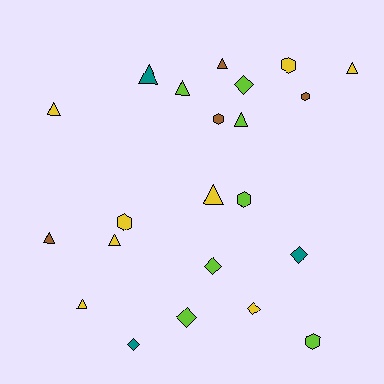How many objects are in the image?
There are 22 objects.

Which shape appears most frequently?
Triangle, with 10 objects.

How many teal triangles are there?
There is 1 teal triangle.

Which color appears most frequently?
Yellow, with 8 objects.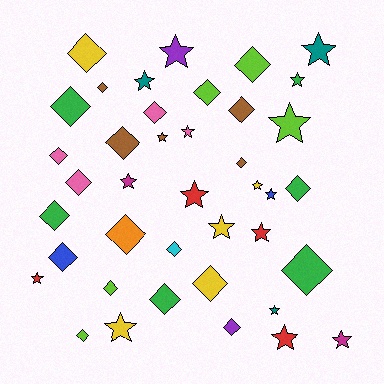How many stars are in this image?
There are 18 stars.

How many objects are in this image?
There are 40 objects.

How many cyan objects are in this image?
There is 1 cyan object.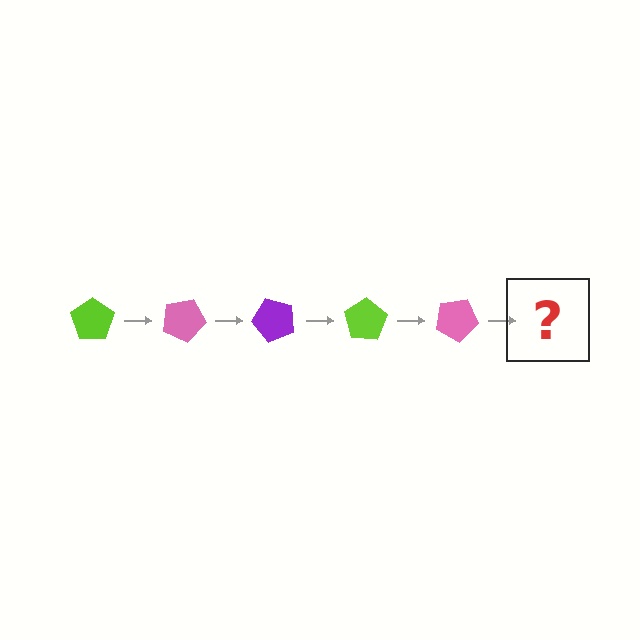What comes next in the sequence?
The next element should be a purple pentagon, rotated 125 degrees from the start.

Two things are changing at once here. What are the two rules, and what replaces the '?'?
The two rules are that it rotates 25 degrees each step and the color cycles through lime, pink, and purple. The '?' should be a purple pentagon, rotated 125 degrees from the start.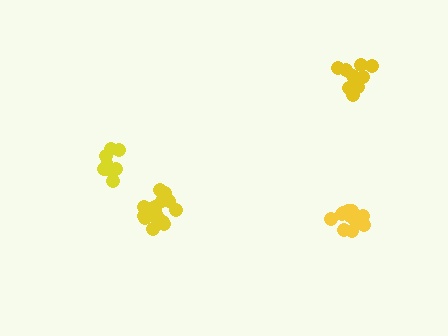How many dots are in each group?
Group 1: 10 dots, Group 2: 16 dots, Group 3: 14 dots, Group 4: 10 dots (50 total).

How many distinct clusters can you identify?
There are 4 distinct clusters.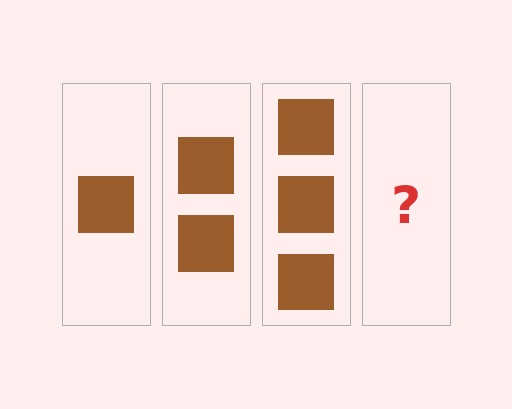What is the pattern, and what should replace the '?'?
The pattern is that each step adds one more square. The '?' should be 4 squares.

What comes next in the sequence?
The next element should be 4 squares.